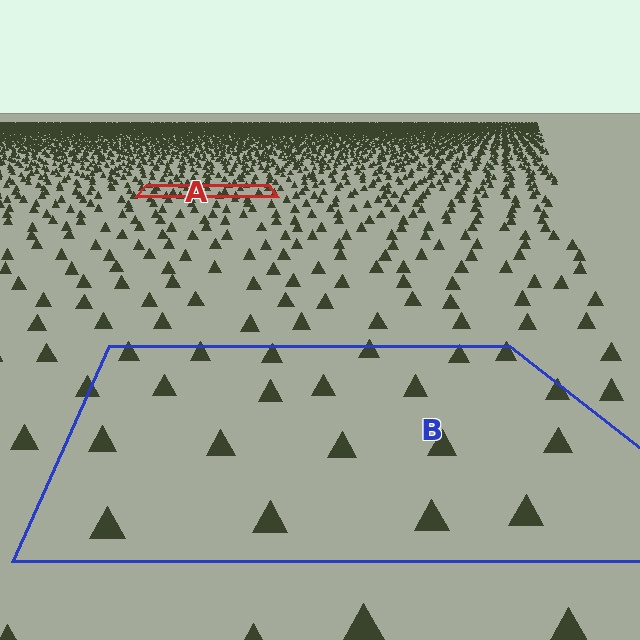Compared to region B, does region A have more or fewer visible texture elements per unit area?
Region A has more texture elements per unit area — they are packed more densely because it is farther away.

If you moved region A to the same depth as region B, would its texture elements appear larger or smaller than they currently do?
They would appear larger. At a closer depth, the same texture elements are projected at a bigger on-screen size.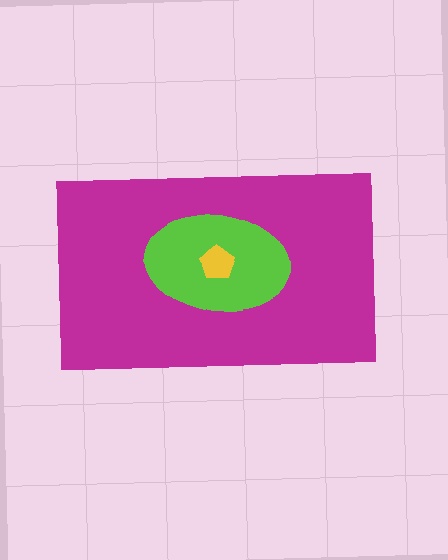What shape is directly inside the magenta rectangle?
The lime ellipse.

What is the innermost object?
The yellow pentagon.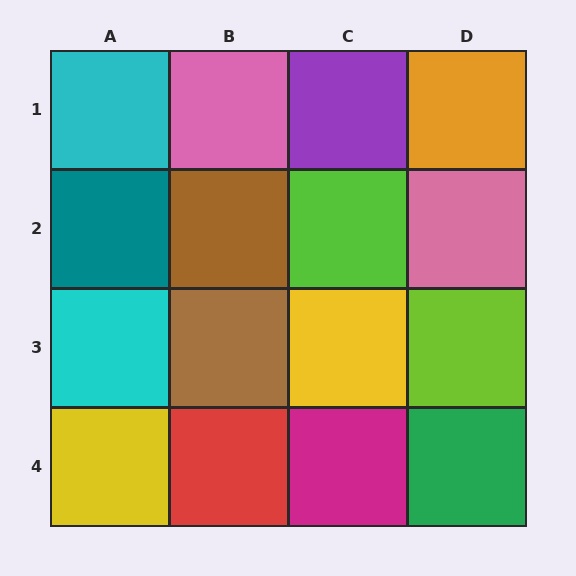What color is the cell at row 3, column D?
Lime.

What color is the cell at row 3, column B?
Brown.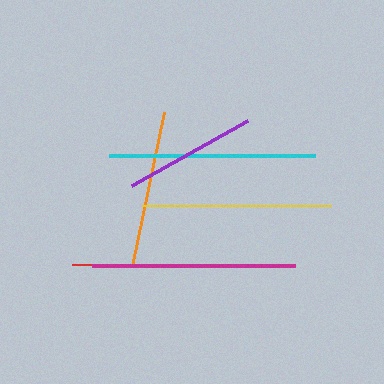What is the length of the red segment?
The red segment is approximately 128 pixels long.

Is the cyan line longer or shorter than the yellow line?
The cyan line is longer than the yellow line.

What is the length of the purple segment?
The purple segment is approximately 132 pixels long.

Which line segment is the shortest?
The red line is the shortest at approximately 128 pixels.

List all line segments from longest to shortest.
From longest to shortest: cyan, magenta, yellow, orange, purple, red.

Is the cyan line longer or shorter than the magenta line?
The cyan line is longer than the magenta line.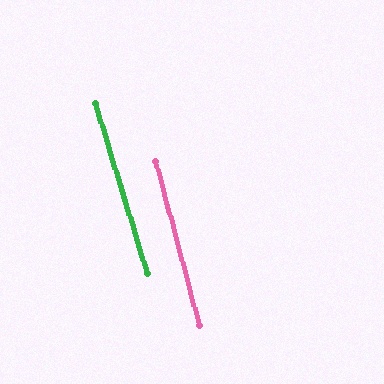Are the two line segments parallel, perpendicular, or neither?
Parallel — their directions differ by only 1.9°.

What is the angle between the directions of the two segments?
Approximately 2 degrees.